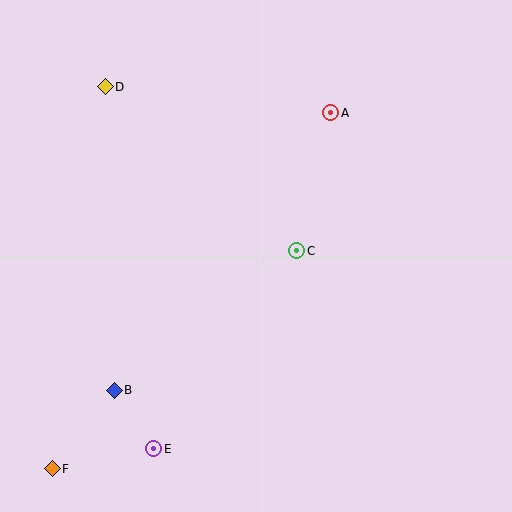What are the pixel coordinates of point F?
Point F is at (52, 469).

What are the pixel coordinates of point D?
Point D is at (105, 87).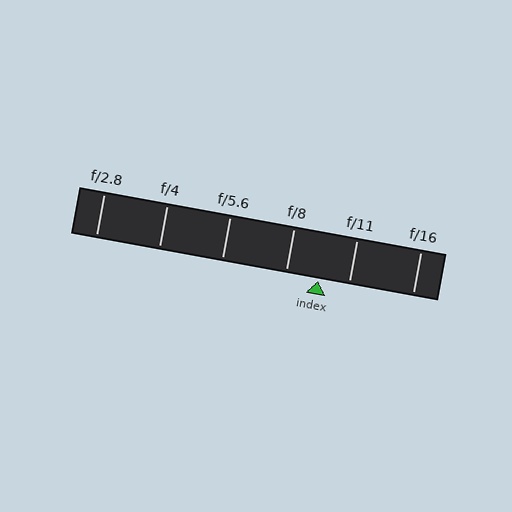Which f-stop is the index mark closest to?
The index mark is closest to f/11.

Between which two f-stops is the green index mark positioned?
The index mark is between f/8 and f/11.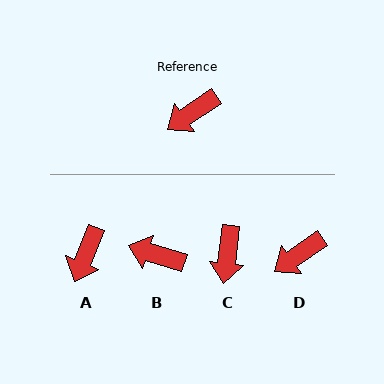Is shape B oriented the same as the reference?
No, it is off by about 52 degrees.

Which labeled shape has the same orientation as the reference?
D.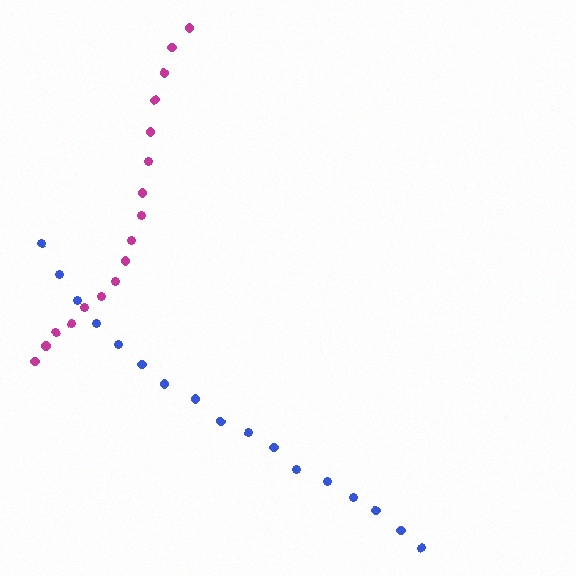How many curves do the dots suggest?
There are 2 distinct paths.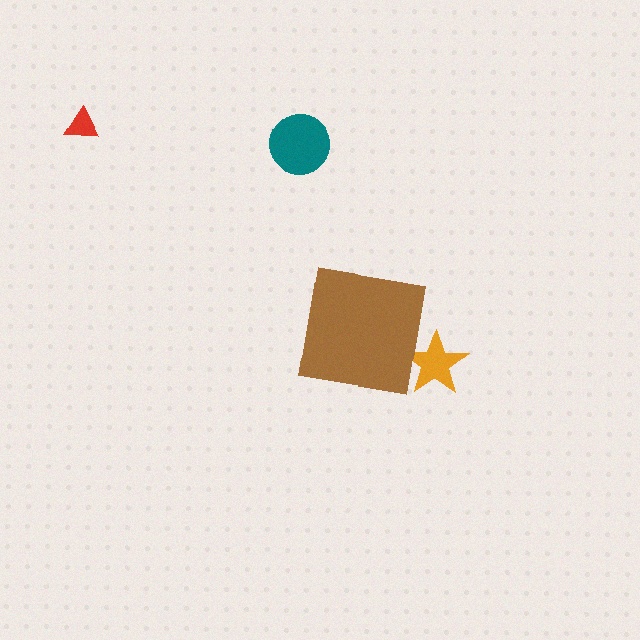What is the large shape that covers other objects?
A brown square.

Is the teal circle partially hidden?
No, the teal circle is fully visible.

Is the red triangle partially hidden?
No, the red triangle is fully visible.